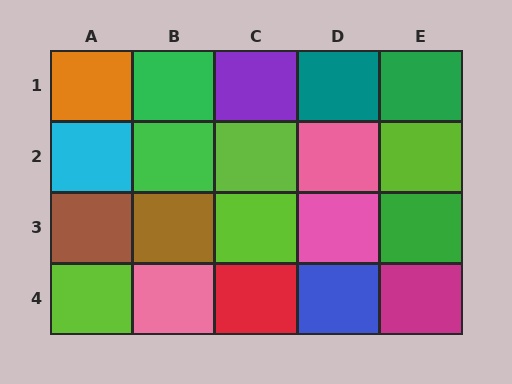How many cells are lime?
4 cells are lime.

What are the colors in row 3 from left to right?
Brown, brown, lime, pink, green.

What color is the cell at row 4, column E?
Magenta.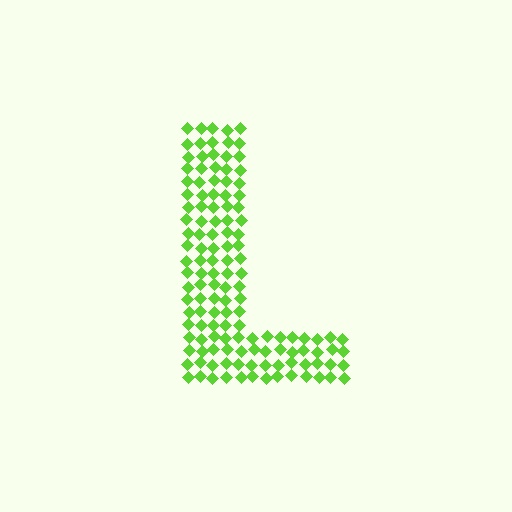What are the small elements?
The small elements are diamonds.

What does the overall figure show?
The overall figure shows the letter L.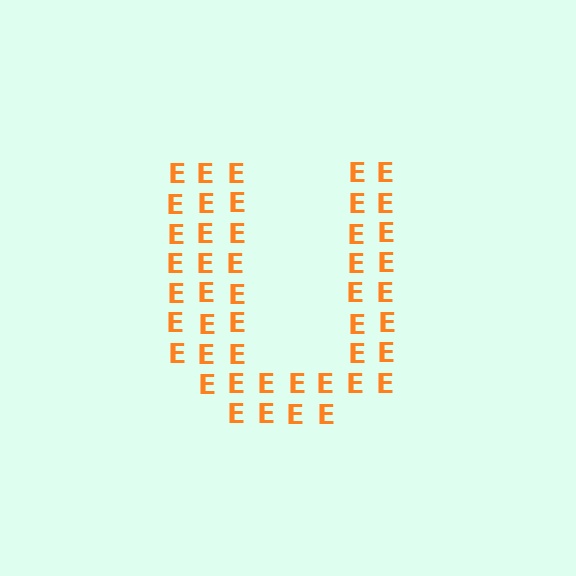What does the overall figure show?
The overall figure shows the letter U.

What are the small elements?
The small elements are letter E's.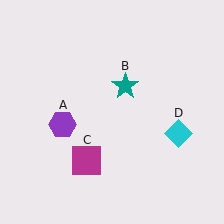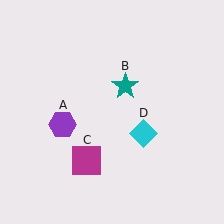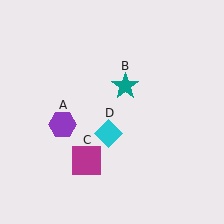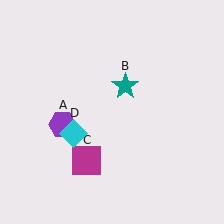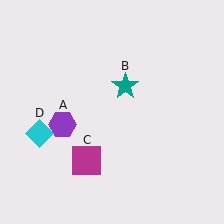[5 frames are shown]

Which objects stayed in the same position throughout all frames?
Purple hexagon (object A) and teal star (object B) and magenta square (object C) remained stationary.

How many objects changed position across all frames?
1 object changed position: cyan diamond (object D).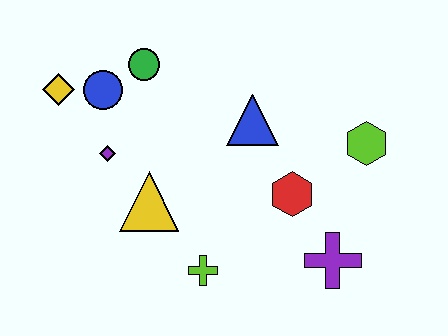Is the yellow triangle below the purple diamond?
Yes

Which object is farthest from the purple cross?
The yellow diamond is farthest from the purple cross.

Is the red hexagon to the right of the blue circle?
Yes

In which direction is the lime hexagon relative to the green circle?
The lime hexagon is to the right of the green circle.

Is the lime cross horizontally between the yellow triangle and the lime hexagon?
Yes